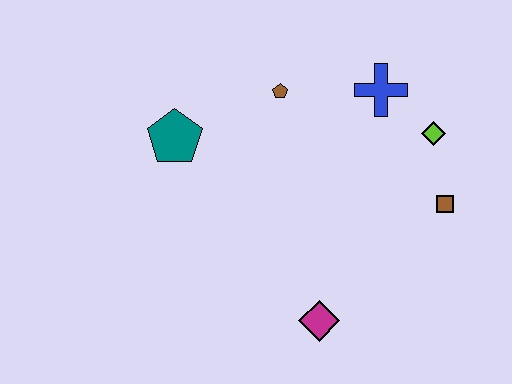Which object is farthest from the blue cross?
The magenta diamond is farthest from the blue cross.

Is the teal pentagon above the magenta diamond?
Yes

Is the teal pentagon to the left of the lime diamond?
Yes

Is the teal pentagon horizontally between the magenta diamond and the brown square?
No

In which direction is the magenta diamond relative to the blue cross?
The magenta diamond is below the blue cross.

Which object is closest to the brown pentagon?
The blue cross is closest to the brown pentagon.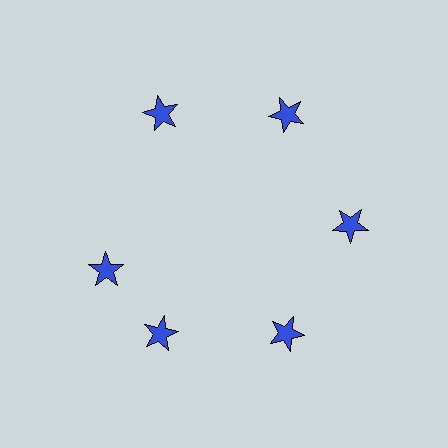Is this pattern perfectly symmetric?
No. The 6 blue stars are arranged in a ring, but one element near the 9 o'clock position is rotated out of alignment along the ring, breaking the 6-fold rotational symmetry.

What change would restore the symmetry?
The symmetry would be restored by rotating it back into even spacing with its neighbors so that all 6 stars sit at equal angles and equal distance from the center.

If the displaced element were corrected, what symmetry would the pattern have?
It would have 6-fold rotational symmetry — the pattern would map onto itself every 60 degrees.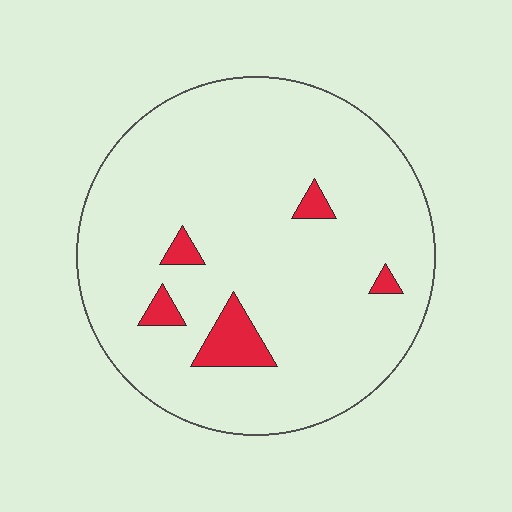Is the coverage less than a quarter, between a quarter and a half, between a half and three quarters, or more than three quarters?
Less than a quarter.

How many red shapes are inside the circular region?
5.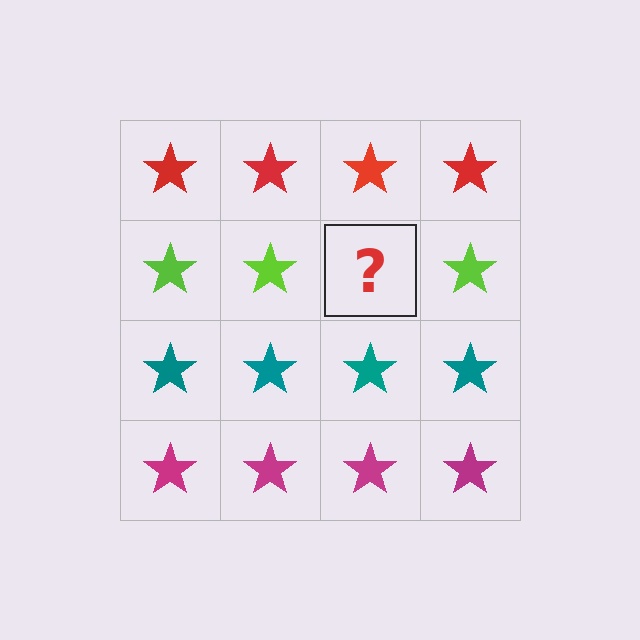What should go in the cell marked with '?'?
The missing cell should contain a lime star.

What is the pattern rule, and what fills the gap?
The rule is that each row has a consistent color. The gap should be filled with a lime star.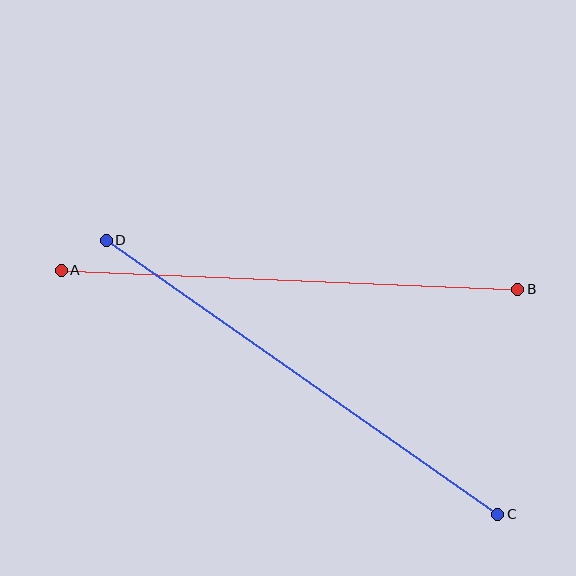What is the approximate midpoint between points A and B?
The midpoint is at approximately (290, 280) pixels.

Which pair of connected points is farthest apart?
Points C and D are farthest apart.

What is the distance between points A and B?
The distance is approximately 457 pixels.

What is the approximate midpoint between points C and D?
The midpoint is at approximately (302, 377) pixels.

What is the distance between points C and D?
The distance is approximately 478 pixels.